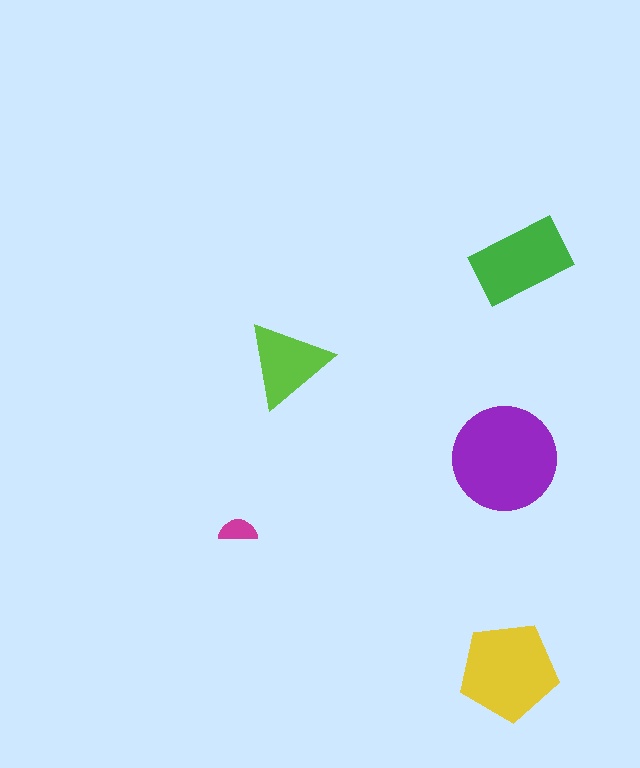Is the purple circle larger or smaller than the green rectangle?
Larger.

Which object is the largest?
The purple circle.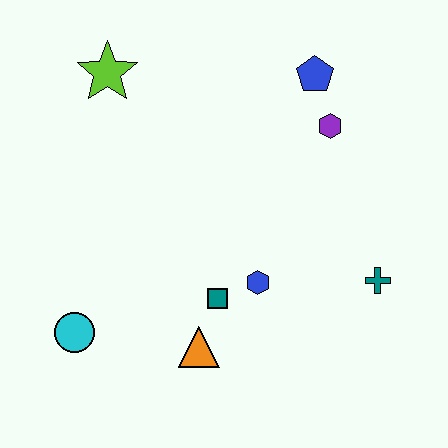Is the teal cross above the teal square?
Yes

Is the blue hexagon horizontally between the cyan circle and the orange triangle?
No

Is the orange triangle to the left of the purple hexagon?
Yes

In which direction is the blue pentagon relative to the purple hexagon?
The blue pentagon is above the purple hexagon.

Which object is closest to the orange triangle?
The teal square is closest to the orange triangle.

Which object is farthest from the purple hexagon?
The cyan circle is farthest from the purple hexagon.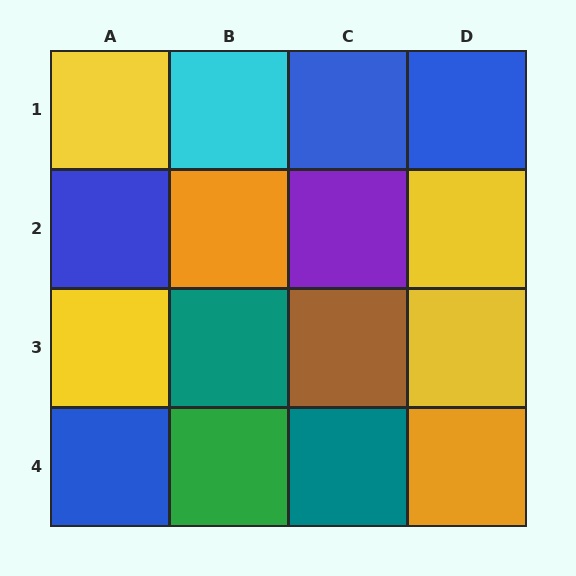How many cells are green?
1 cell is green.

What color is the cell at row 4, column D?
Orange.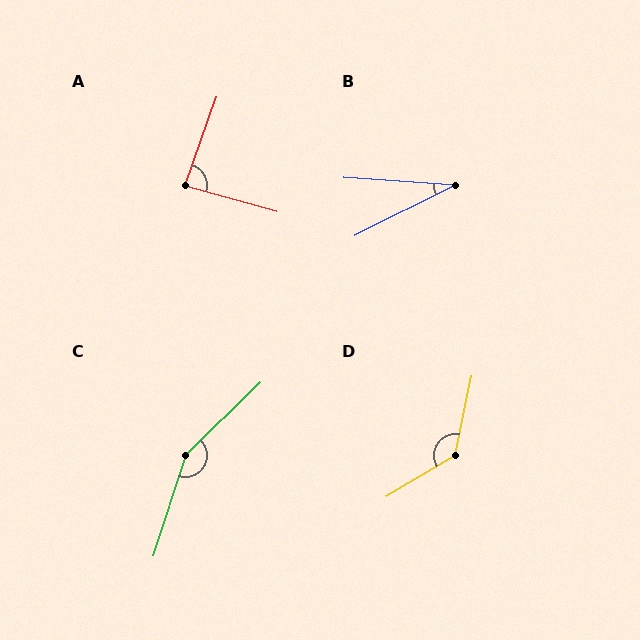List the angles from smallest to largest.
B (31°), A (86°), D (132°), C (152°).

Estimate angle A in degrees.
Approximately 86 degrees.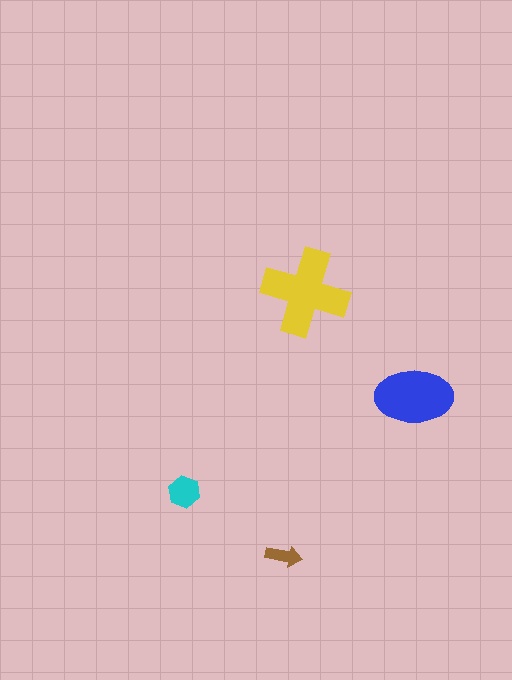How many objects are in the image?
There are 4 objects in the image.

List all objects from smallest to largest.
The brown arrow, the cyan hexagon, the blue ellipse, the yellow cross.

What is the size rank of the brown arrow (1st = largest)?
4th.